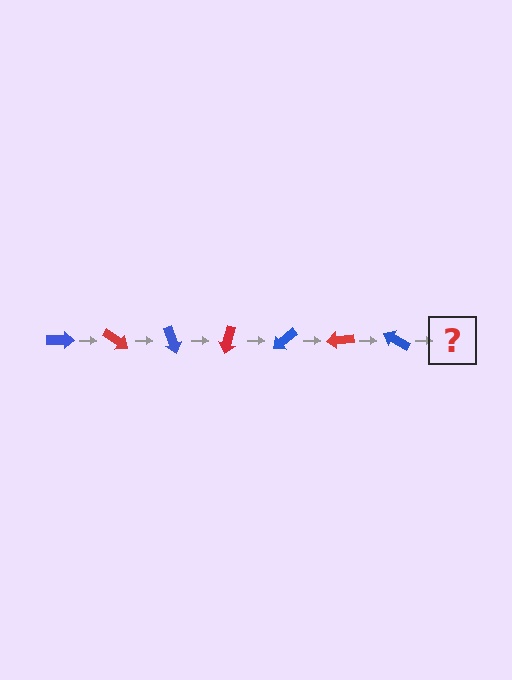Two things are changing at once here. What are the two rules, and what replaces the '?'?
The two rules are that it rotates 35 degrees each step and the color cycles through blue and red. The '?' should be a red arrow, rotated 245 degrees from the start.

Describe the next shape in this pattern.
It should be a red arrow, rotated 245 degrees from the start.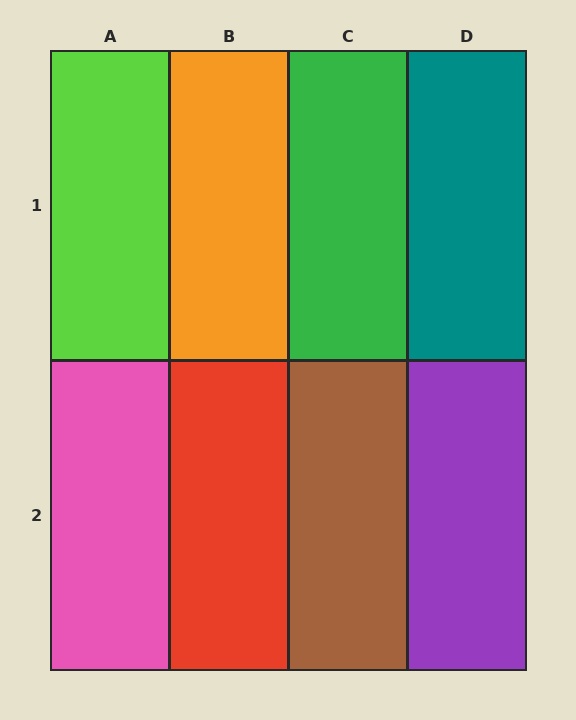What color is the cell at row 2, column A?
Pink.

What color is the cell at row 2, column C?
Brown.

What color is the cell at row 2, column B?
Red.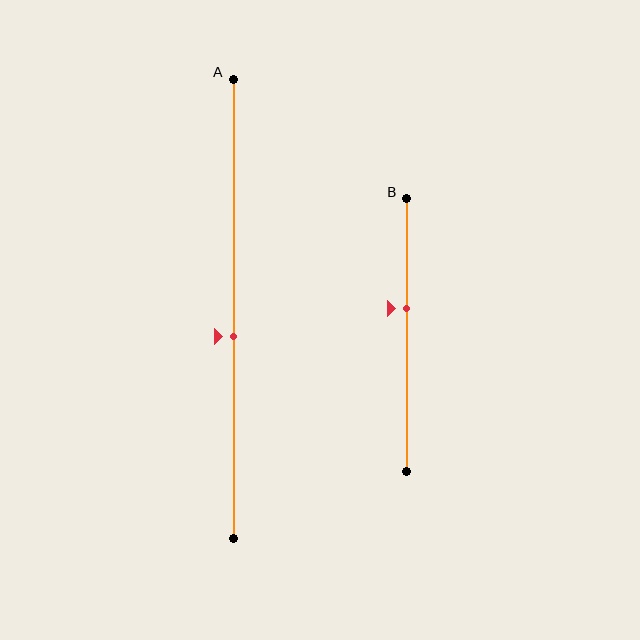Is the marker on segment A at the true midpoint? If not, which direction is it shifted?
No, the marker on segment A is shifted downward by about 6% of the segment length.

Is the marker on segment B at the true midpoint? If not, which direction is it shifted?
No, the marker on segment B is shifted upward by about 10% of the segment length.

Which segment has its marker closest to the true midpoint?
Segment A has its marker closest to the true midpoint.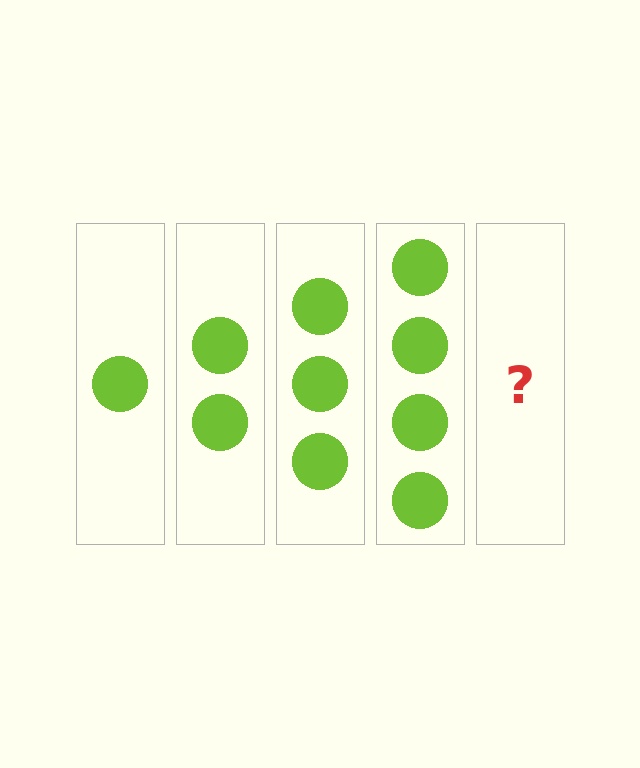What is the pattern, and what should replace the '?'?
The pattern is that each step adds one more circle. The '?' should be 5 circles.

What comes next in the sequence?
The next element should be 5 circles.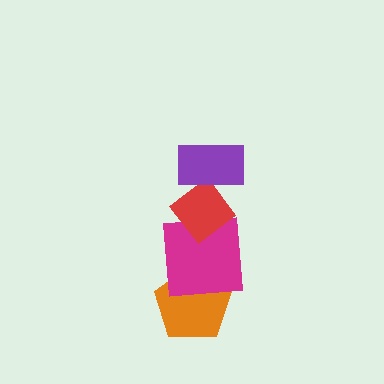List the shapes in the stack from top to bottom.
From top to bottom: the purple rectangle, the red diamond, the magenta square, the orange pentagon.